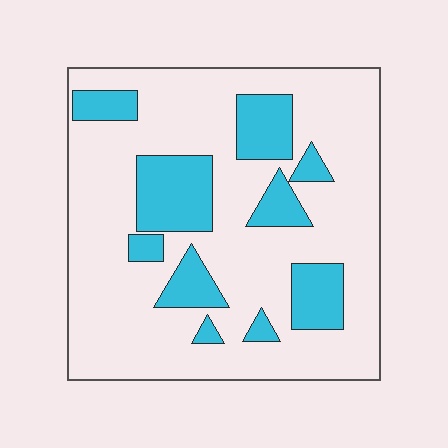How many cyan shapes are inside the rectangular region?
10.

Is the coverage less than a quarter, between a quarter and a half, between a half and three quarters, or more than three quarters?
Less than a quarter.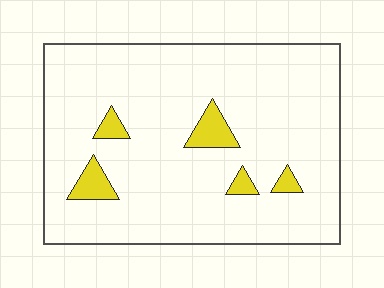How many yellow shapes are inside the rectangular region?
5.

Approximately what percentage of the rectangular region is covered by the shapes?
Approximately 5%.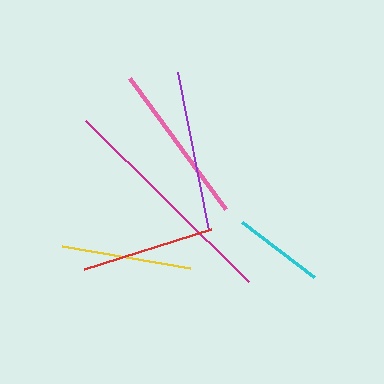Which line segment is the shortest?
The cyan line is the shortest at approximately 91 pixels.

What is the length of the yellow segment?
The yellow segment is approximately 130 pixels long.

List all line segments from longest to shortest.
From longest to shortest: magenta, pink, purple, red, yellow, cyan.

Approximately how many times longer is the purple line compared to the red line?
The purple line is approximately 1.2 times the length of the red line.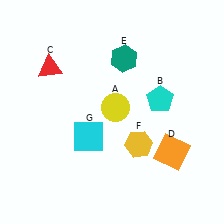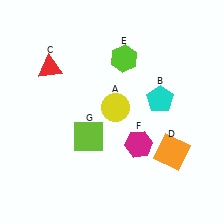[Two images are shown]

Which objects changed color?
E changed from teal to lime. F changed from yellow to magenta. G changed from cyan to lime.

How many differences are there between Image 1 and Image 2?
There are 3 differences between the two images.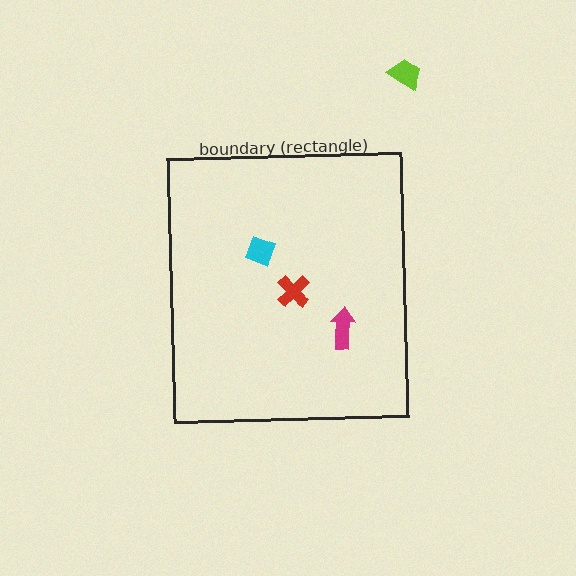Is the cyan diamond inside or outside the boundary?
Inside.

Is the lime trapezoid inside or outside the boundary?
Outside.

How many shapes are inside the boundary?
3 inside, 1 outside.